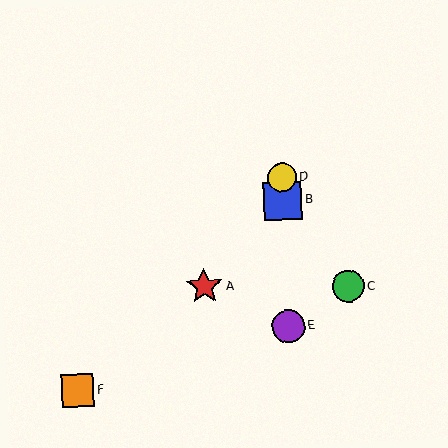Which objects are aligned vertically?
Objects B, D, E are aligned vertically.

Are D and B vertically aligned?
Yes, both are at x≈282.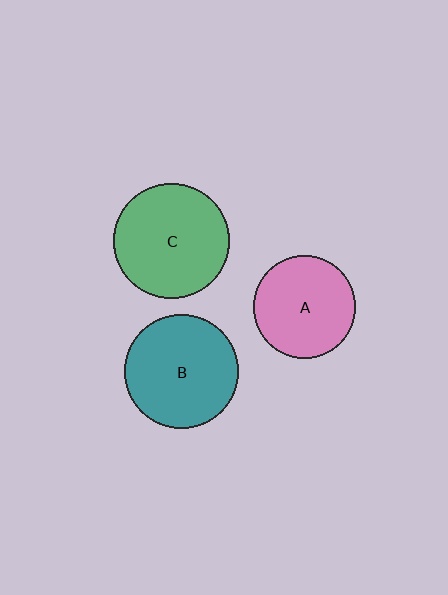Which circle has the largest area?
Circle C (green).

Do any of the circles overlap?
No, none of the circles overlap.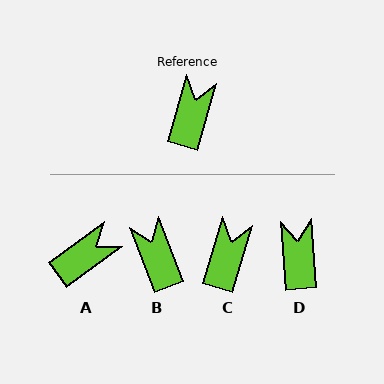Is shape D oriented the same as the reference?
No, it is off by about 21 degrees.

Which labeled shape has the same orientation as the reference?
C.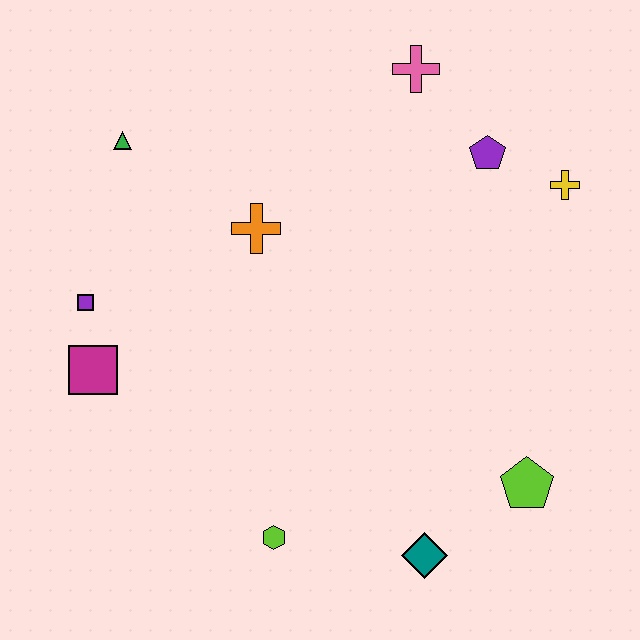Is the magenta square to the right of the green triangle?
No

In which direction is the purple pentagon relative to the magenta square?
The purple pentagon is to the right of the magenta square.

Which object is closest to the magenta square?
The purple square is closest to the magenta square.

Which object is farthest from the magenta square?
The yellow cross is farthest from the magenta square.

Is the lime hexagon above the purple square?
No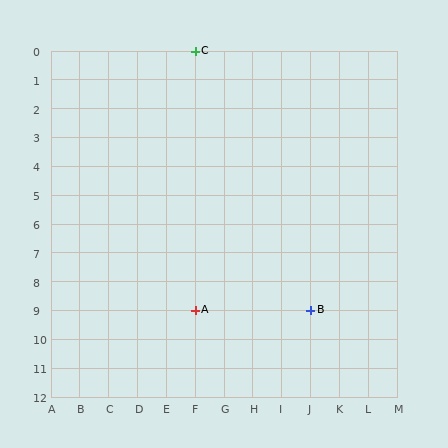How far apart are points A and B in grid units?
Points A and B are 4 columns apart.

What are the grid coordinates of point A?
Point A is at grid coordinates (F, 9).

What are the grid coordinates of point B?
Point B is at grid coordinates (J, 9).